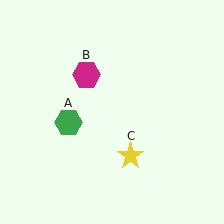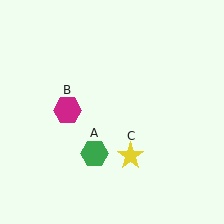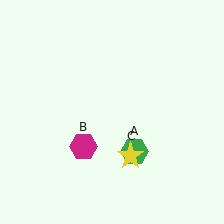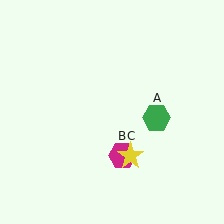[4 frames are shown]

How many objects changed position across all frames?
2 objects changed position: green hexagon (object A), magenta hexagon (object B).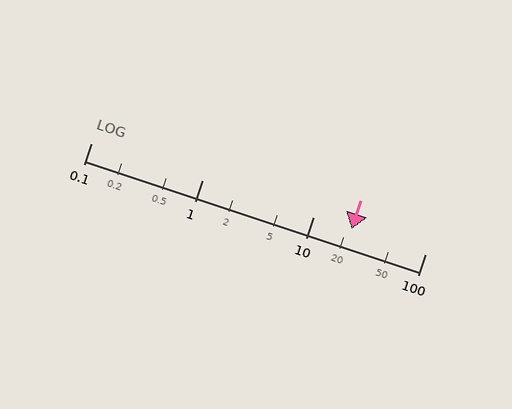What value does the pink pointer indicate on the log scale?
The pointer indicates approximately 22.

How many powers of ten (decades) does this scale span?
The scale spans 3 decades, from 0.1 to 100.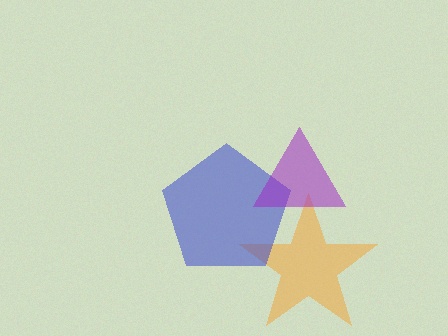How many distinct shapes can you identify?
There are 3 distinct shapes: an orange star, a blue pentagon, a purple triangle.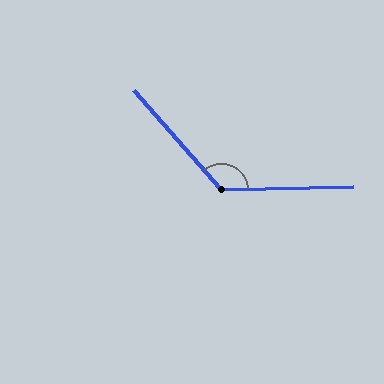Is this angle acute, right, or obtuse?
It is obtuse.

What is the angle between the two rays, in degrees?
Approximately 130 degrees.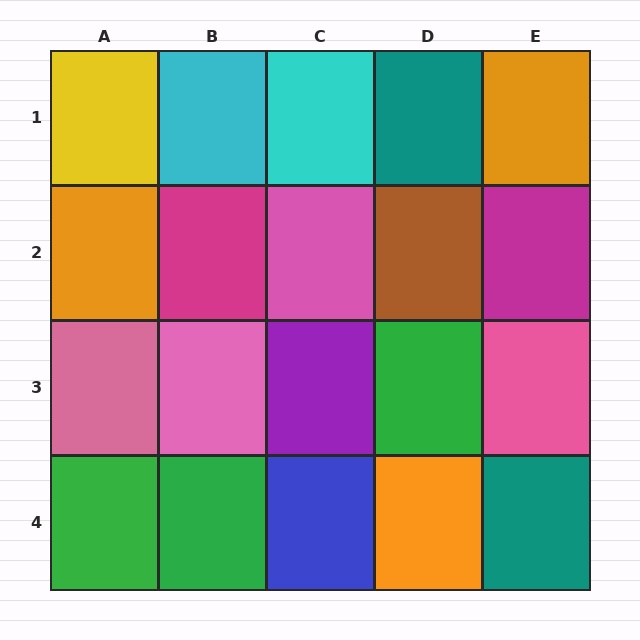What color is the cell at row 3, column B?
Pink.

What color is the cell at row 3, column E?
Pink.